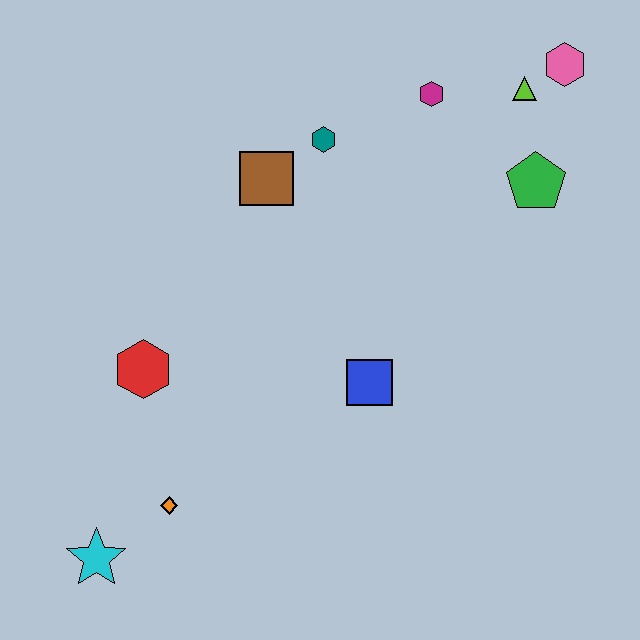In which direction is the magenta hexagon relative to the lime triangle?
The magenta hexagon is to the left of the lime triangle.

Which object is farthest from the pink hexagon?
The cyan star is farthest from the pink hexagon.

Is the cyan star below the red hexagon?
Yes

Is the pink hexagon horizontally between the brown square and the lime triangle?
No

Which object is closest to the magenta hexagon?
The lime triangle is closest to the magenta hexagon.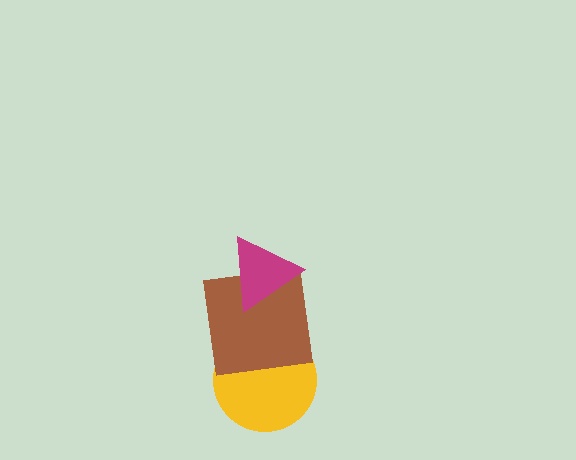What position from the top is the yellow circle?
The yellow circle is 3rd from the top.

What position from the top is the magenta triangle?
The magenta triangle is 1st from the top.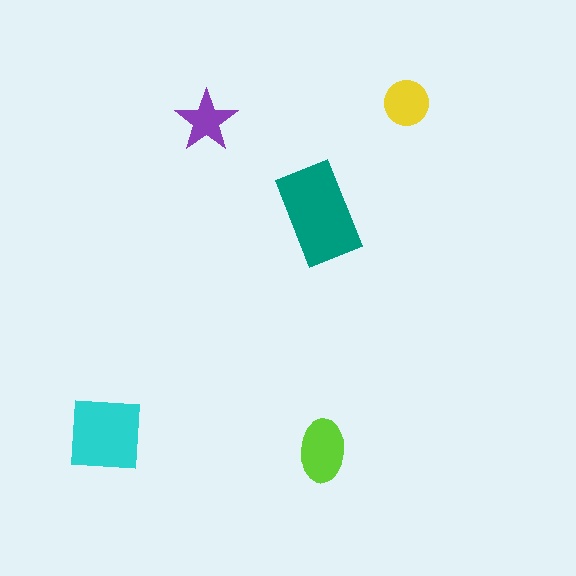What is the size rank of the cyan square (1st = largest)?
2nd.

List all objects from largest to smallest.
The teal rectangle, the cyan square, the lime ellipse, the yellow circle, the purple star.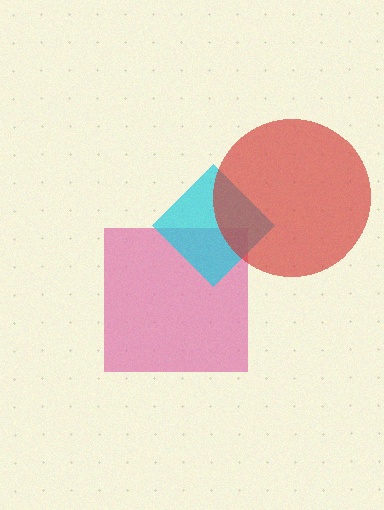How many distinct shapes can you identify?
There are 3 distinct shapes: a pink square, a cyan diamond, a red circle.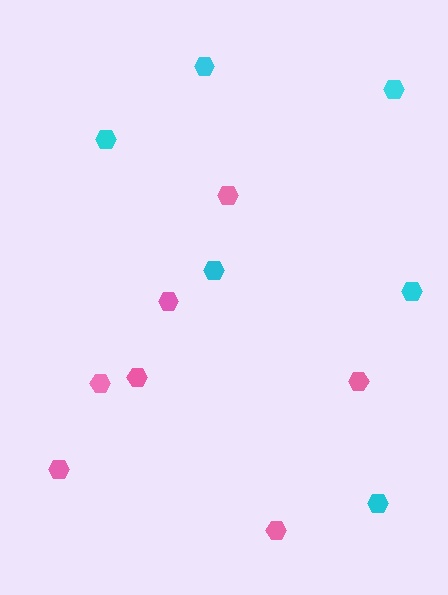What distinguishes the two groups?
There are 2 groups: one group of cyan hexagons (6) and one group of pink hexagons (7).